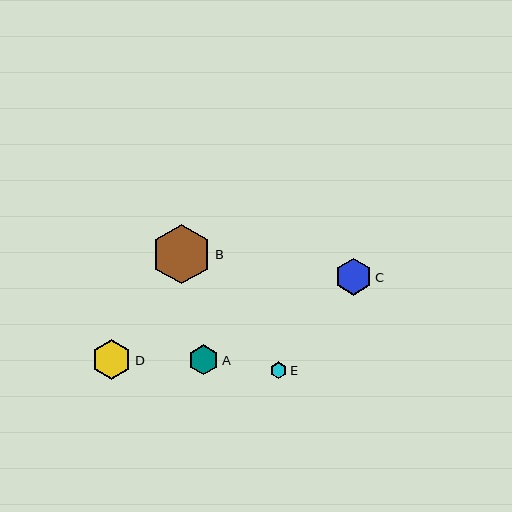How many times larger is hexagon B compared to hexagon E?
Hexagon B is approximately 3.6 times the size of hexagon E.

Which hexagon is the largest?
Hexagon B is the largest with a size of approximately 60 pixels.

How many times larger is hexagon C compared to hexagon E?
Hexagon C is approximately 2.2 times the size of hexagon E.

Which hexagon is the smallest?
Hexagon E is the smallest with a size of approximately 16 pixels.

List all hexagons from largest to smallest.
From largest to smallest: B, D, C, A, E.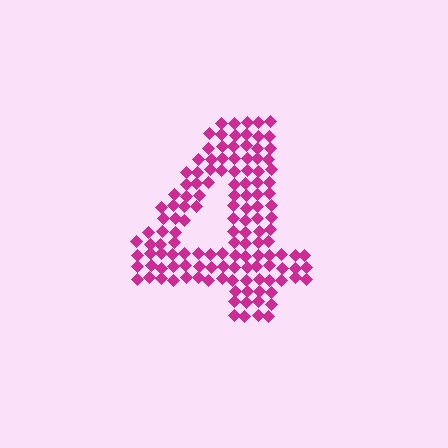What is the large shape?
The large shape is the digit 4.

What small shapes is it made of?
It is made of small diamonds.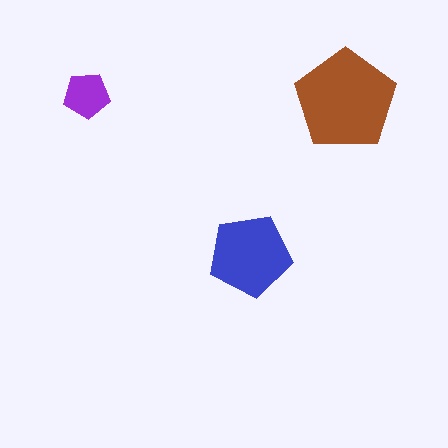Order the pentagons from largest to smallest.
the brown one, the blue one, the purple one.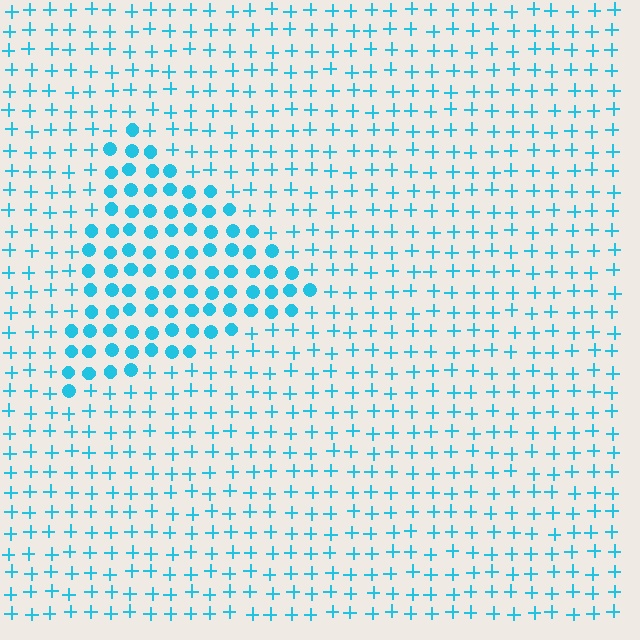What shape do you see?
I see a triangle.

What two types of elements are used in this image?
The image uses circles inside the triangle region and plus signs outside it.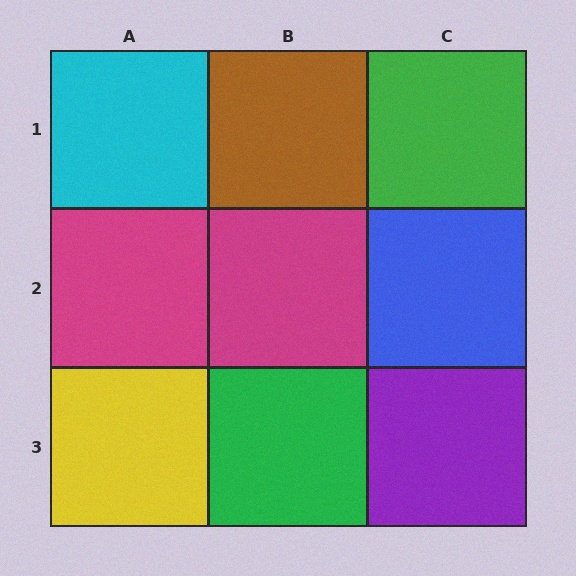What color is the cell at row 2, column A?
Magenta.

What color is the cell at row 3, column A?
Yellow.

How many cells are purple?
1 cell is purple.